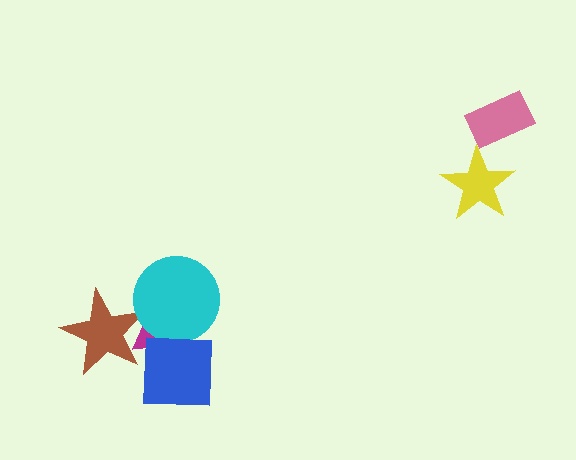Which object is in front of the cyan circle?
The blue square is in front of the cyan circle.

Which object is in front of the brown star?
The cyan circle is in front of the brown star.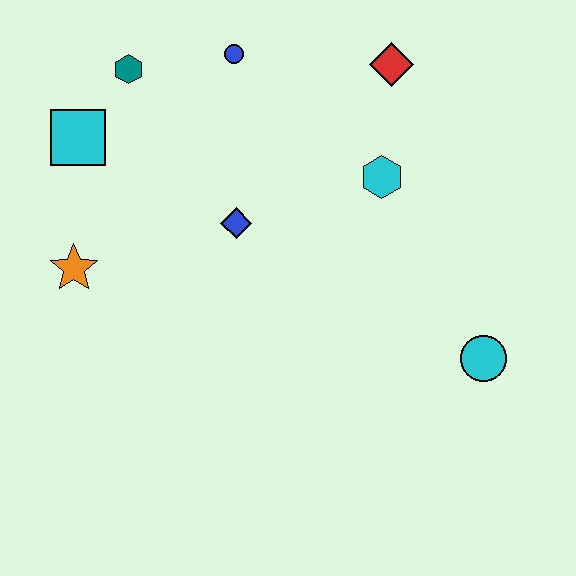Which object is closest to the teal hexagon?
The cyan square is closest to the teal hexagon.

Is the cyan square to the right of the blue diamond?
No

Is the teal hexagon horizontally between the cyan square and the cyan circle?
Yes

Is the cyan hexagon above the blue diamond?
Yes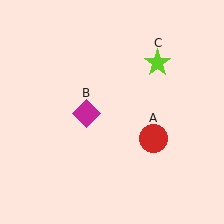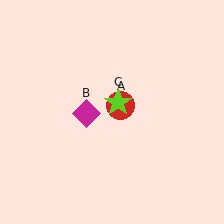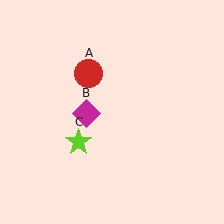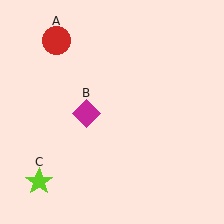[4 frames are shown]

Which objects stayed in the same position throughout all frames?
Magenta diamond (object B) remained stationary.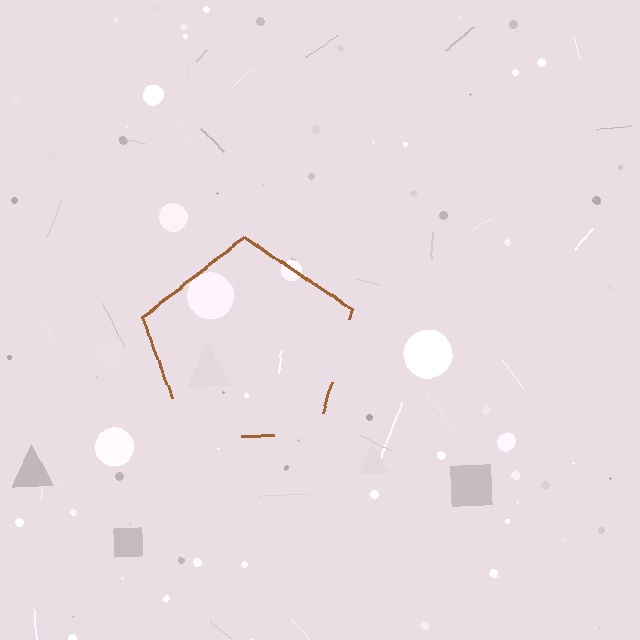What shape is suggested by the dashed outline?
The dashed outline suggests a pentagon.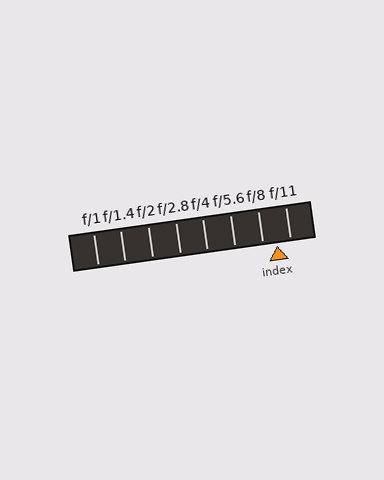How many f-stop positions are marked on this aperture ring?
There are 8 f-stop positions marked.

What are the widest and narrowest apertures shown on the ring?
The widest aperture shown is f/1 and the narrowest is f/11.